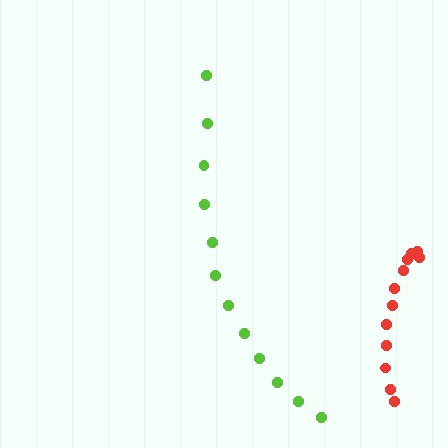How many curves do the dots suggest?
There are 2 distinct paths.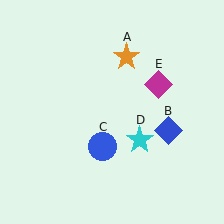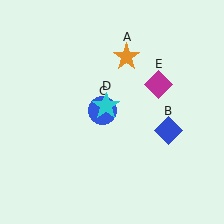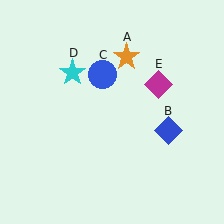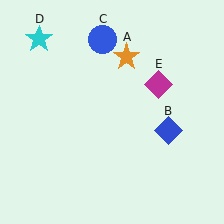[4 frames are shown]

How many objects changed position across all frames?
2 objects changed position: blue circle (object C), cyan star (object D).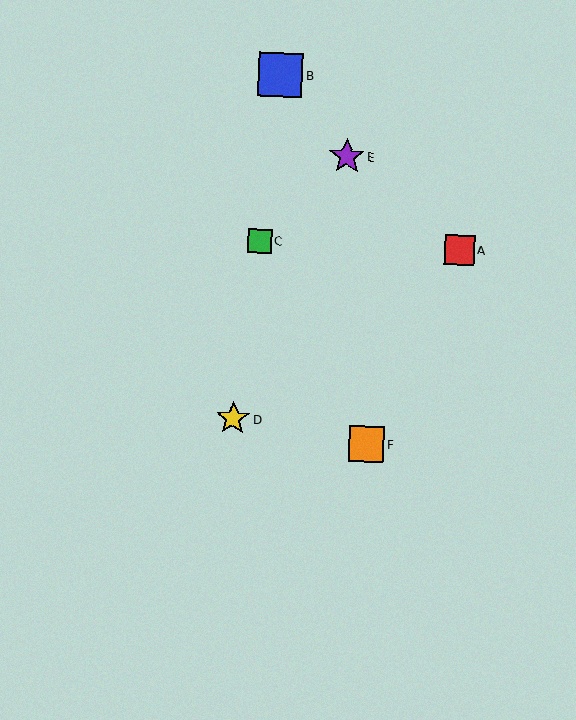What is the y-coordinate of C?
Object C is at y≈241.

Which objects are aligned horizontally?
Objects A, C are aligned horizontally.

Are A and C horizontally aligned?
Yes, both are at y≈250.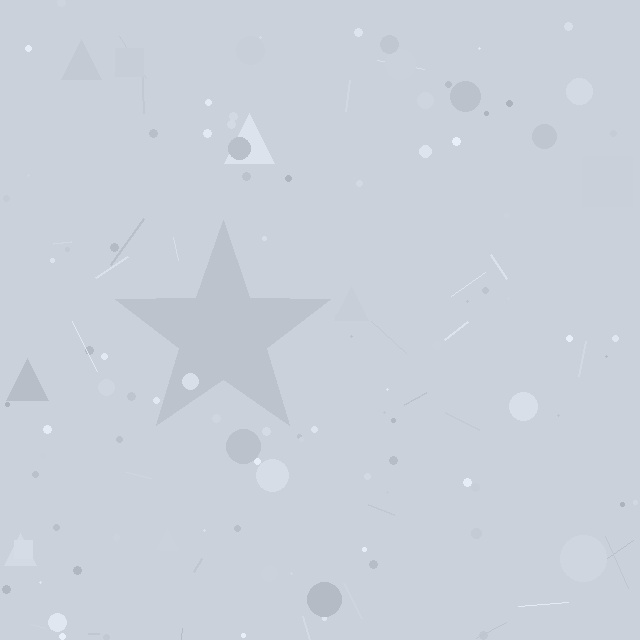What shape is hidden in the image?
A star is hidden in the image.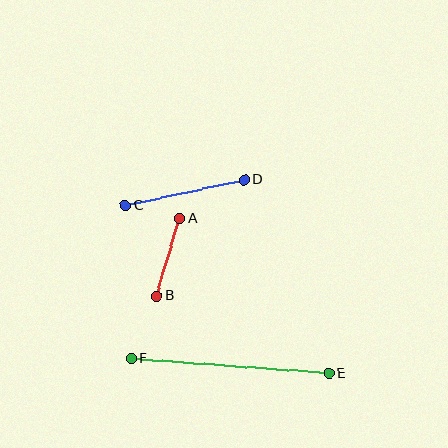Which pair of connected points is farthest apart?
Points E and F are farthest apart.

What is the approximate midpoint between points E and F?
The midpoint is at approximately (230, 366) pixels.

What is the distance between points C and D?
The distance is approximately 121 pixels.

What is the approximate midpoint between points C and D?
The midpoint is at approximately (185, 193) pixels.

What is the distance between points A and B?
The distance is approximately 81 pixels.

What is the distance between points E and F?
The distance is approximately 198 pixels.